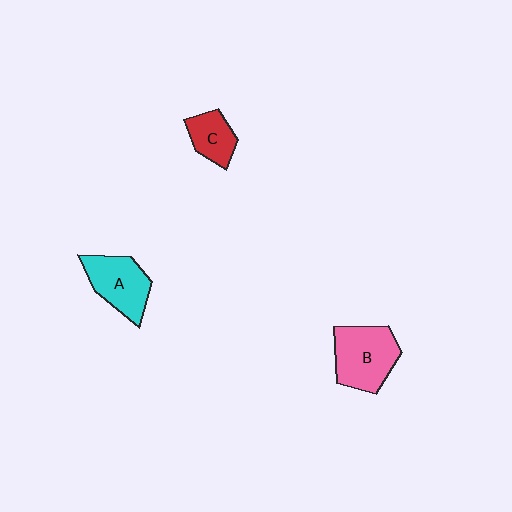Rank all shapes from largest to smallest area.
From largest to smallest: B (pink), A (cyan), C (red).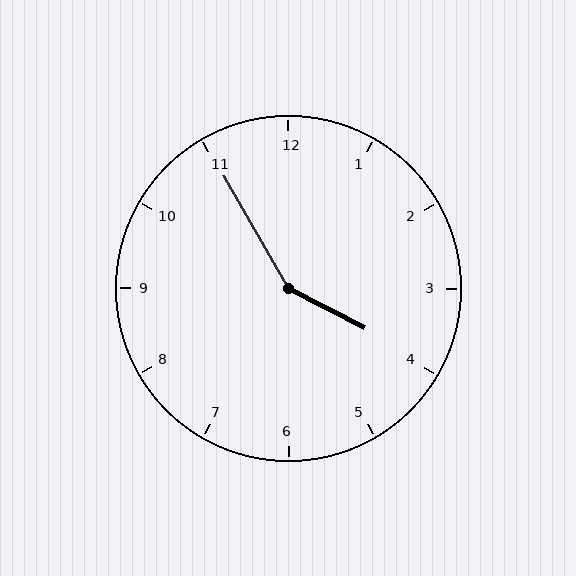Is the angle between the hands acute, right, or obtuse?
It is obtuse.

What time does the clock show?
3:55.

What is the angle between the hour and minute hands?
Approximately 148 degrees.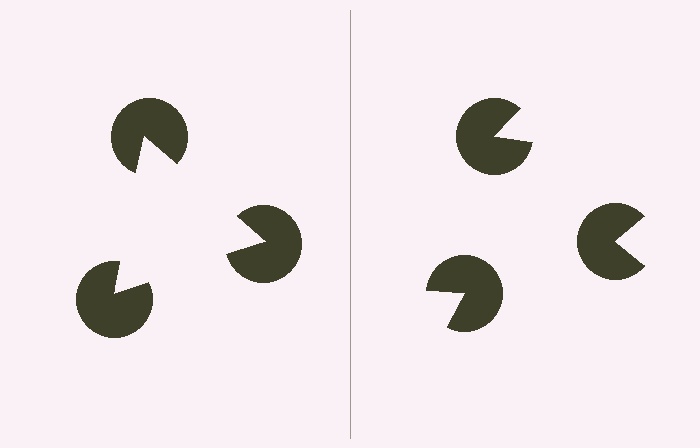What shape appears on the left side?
An illusory triangle.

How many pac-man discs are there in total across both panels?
6 — 3 on each side.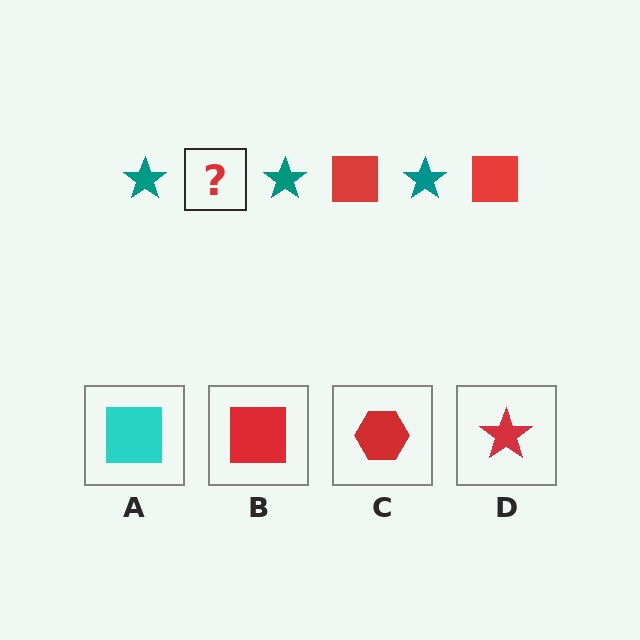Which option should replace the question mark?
Option B.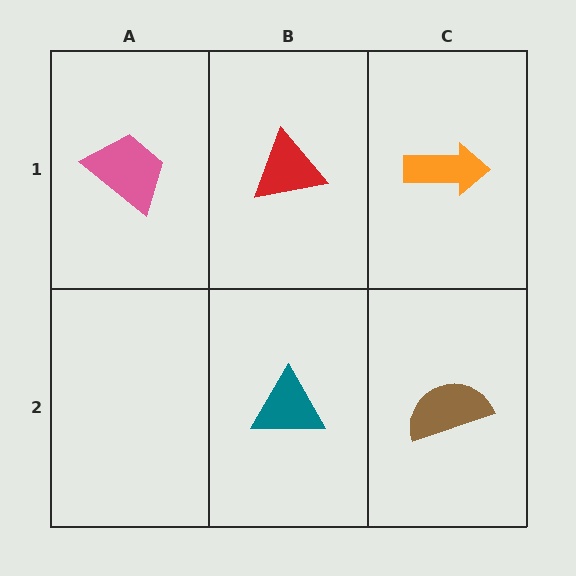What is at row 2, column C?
A brown semicircle.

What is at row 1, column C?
An orange arrow.